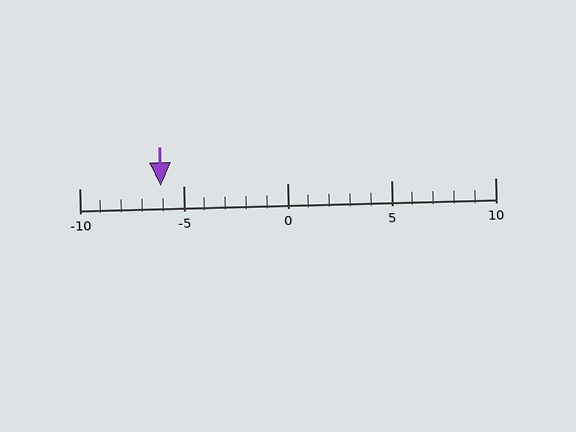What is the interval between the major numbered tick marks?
The major tick marks are spaced 5 units apart.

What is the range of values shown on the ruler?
The ruler shows values from -10 to 10.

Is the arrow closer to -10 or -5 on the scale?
The arrow is closer to -5.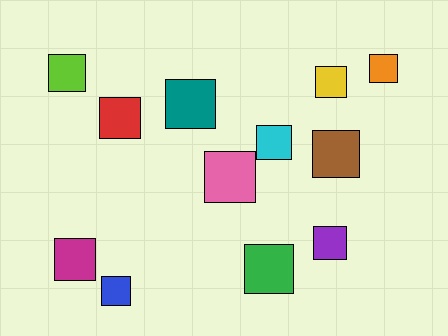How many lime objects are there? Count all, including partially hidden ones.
There is 1 lime object.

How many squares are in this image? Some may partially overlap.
There are 12 squares.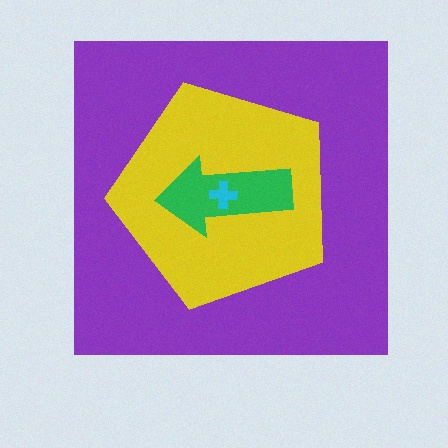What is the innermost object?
The cyan cross.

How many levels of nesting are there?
4.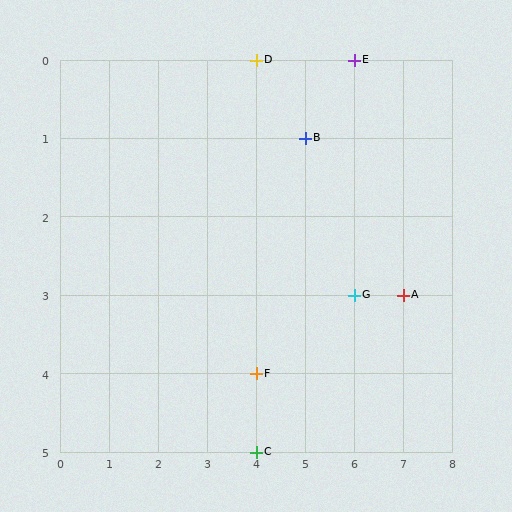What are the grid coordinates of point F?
Point F is at grid coordinates (4, 4).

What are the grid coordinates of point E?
Point E is at grid coordinates (6, 0).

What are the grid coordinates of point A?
Point A is at grid coordinates (7, 3).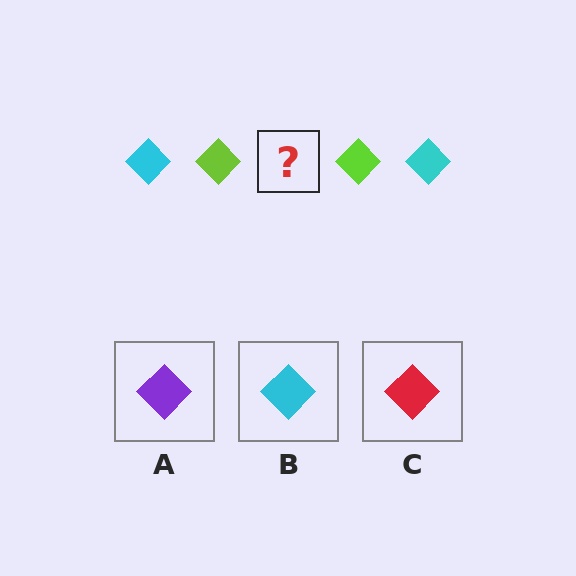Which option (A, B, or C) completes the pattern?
B.